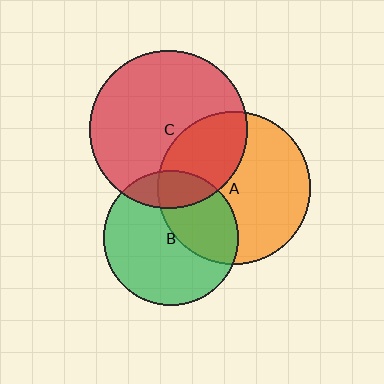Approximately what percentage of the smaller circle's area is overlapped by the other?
Approximately 20%.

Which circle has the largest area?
Circle C (red).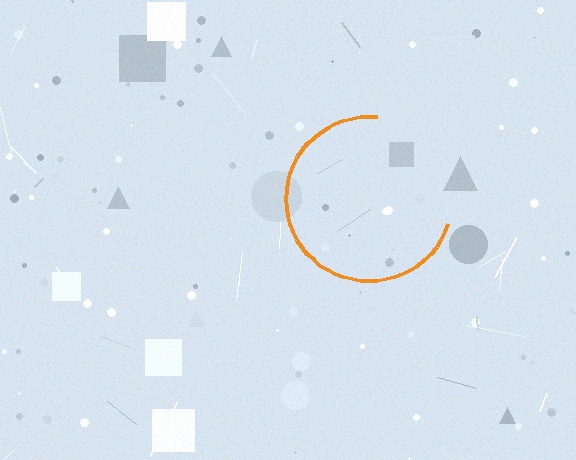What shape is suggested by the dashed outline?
The dashed outline suggests a circle.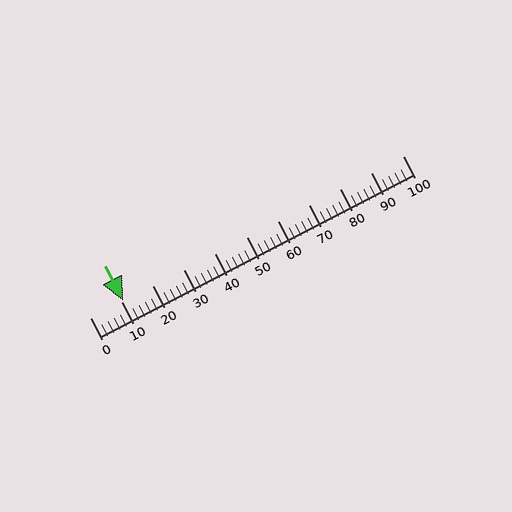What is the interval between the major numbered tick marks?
The major tick marks are spaced 10 units apart.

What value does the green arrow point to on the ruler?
The green arrow points to approximately 11.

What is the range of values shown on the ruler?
The ruler shows values from 0 to 100.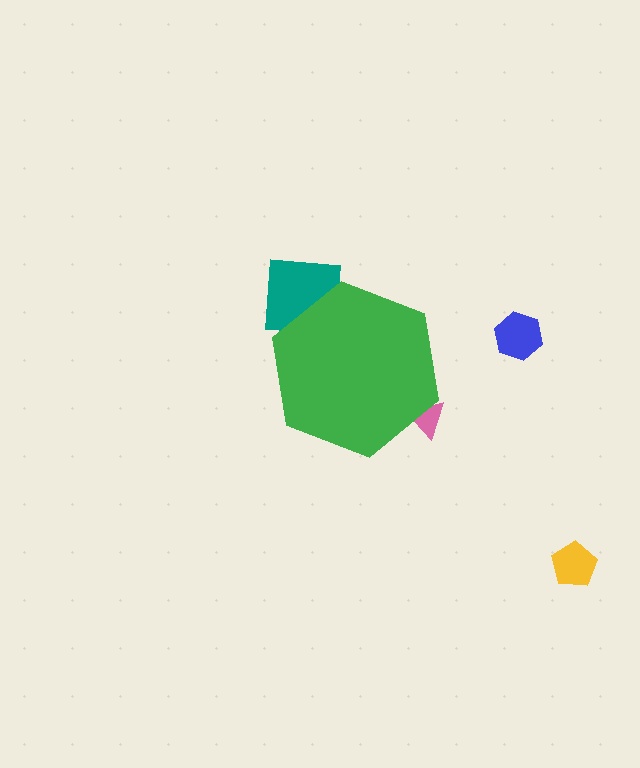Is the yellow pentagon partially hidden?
No, the yellow pentagon is fully visible.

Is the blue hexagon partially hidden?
No, the blue hexagon is fully visible.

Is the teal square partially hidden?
Yes, the teal square is partially hidden behind the green hexagon.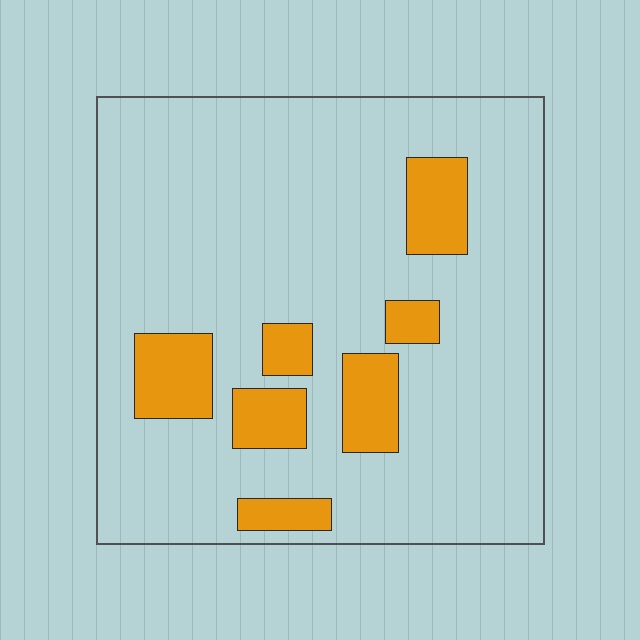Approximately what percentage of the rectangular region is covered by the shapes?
Approximately 15%.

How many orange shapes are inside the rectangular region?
7.